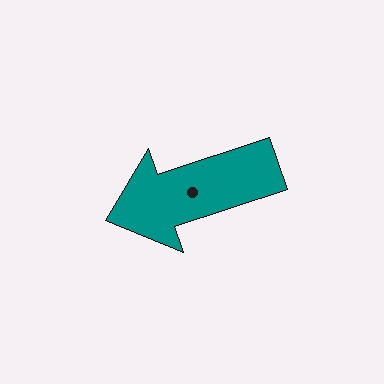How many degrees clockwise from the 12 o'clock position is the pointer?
Approximately 252 degrees.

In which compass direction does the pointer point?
West.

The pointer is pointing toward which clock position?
Roughly 8 o'clock.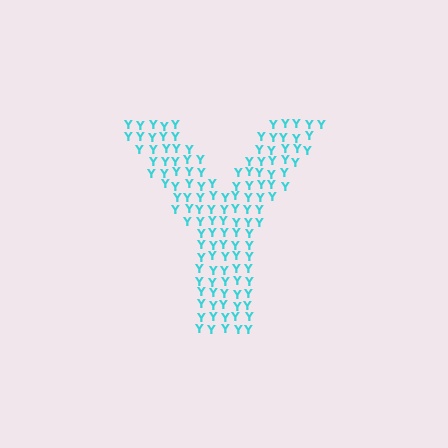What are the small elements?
The small elements are letter Y's.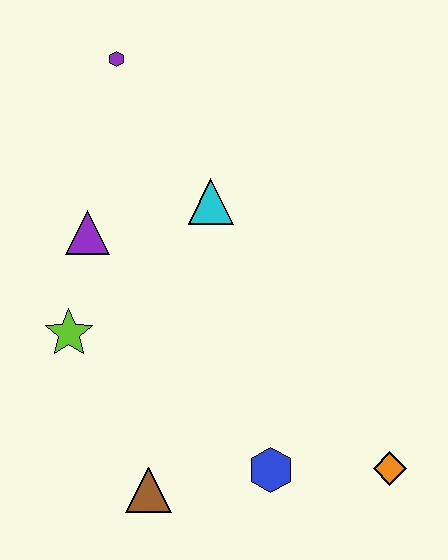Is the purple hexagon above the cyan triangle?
Yes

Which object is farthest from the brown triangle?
The purple hexagon is farthest from the brown triangle.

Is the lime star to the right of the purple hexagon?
No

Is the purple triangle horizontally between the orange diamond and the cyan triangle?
No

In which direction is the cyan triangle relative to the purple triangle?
The cyan triangle is to the right of the purple triangle.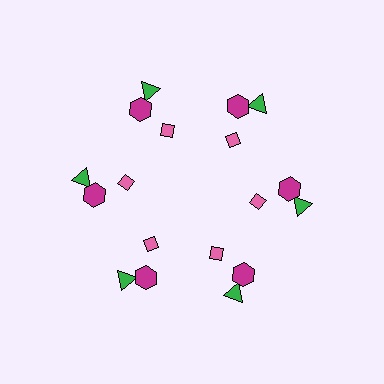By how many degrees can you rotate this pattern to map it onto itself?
The pattern maps onto itself every 60 degrees of rotation.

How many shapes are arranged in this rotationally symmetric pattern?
There are 18 shapes, arranged in 6 groups of 3.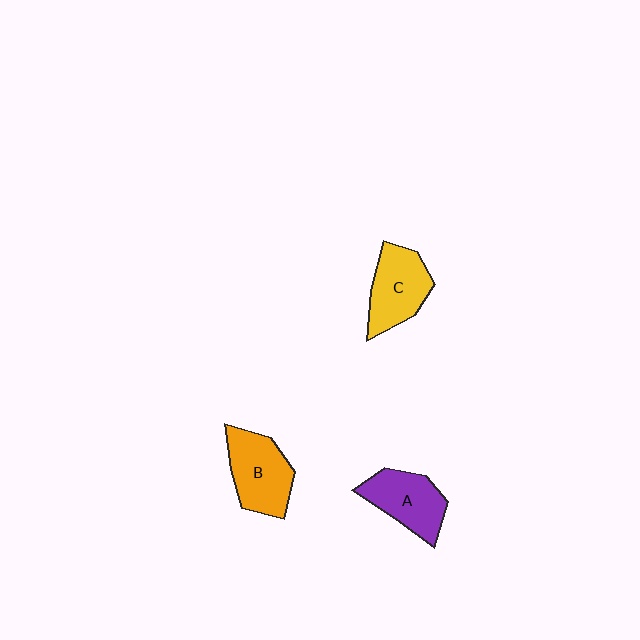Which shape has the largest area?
Shape B (orange).